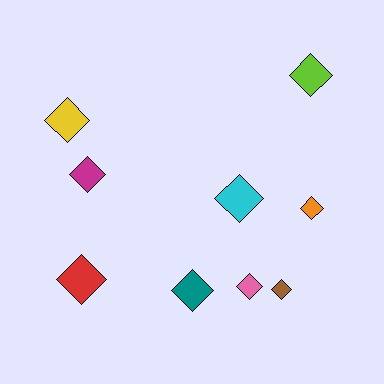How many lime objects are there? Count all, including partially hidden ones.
There is 1 lime object.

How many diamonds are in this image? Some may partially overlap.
There are 9 diamonds.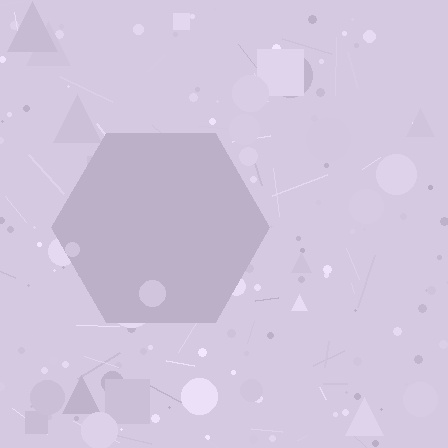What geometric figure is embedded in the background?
A hexagon is embedded in the background.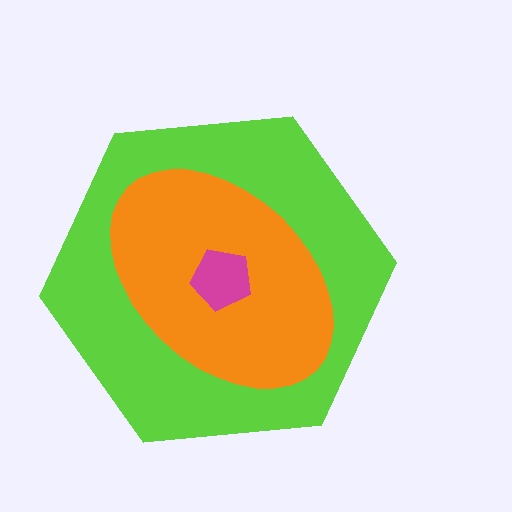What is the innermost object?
The magenta pentagon.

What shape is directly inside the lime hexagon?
The orange ellipse.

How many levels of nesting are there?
3.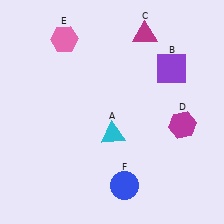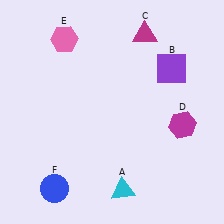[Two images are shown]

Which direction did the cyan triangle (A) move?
The cyan triangle (A) moved down.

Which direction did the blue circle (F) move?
The blue circle (F) moved left.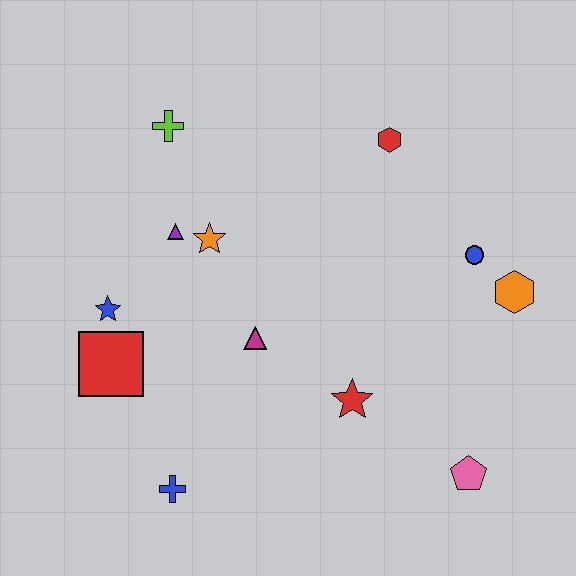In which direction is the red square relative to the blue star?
The red square is below the blue star.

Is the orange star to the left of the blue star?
No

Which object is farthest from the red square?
The orange hexagon is farthest from the red square.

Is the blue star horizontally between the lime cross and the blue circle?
No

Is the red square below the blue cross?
No